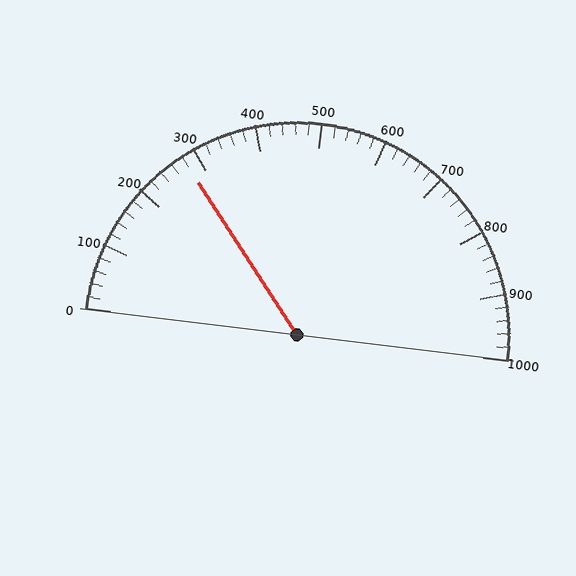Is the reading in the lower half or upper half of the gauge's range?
The reading is in the lower half of the range (0 to 1000).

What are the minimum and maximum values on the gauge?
The gauge ranges from 0 to 1000.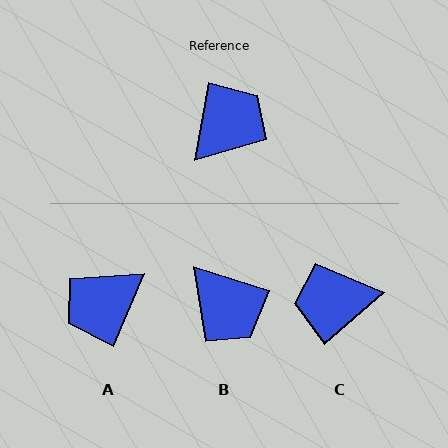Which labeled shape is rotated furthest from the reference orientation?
A, about 167 degrees away.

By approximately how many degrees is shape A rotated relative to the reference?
Approximately 167 degrees counter-clockwise.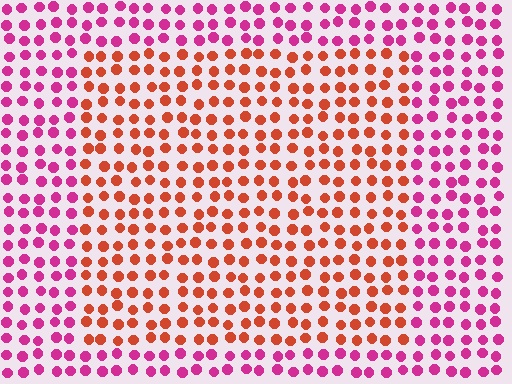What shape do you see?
I see a rectangle.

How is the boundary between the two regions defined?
The boundary is defined purely by a slight shift in hue (about 47 degrees). Spacing, size, and orientation are identical on both sides.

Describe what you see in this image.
The image is filled with small magenta elements in a uniform arrangement. A rectangle-shaped region is visible where the elements are tinted to a slightly different hue, forming a subtle color boundary.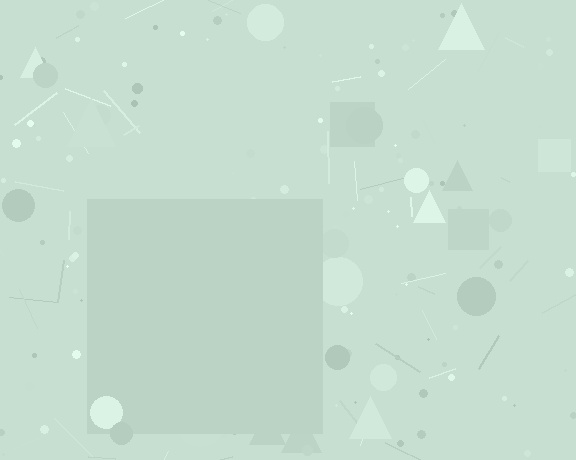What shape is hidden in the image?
A square is hidden in the image.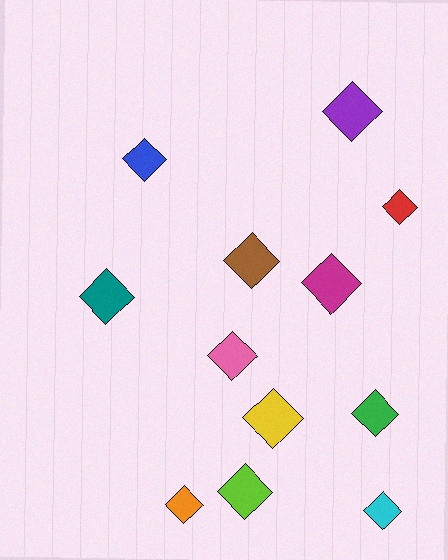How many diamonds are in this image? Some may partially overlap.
There are 12 diamonds.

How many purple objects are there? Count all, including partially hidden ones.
There is 1 purple object.